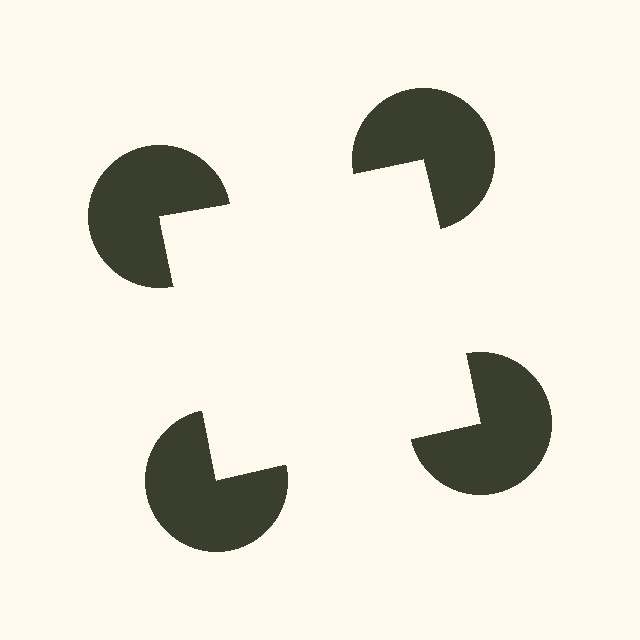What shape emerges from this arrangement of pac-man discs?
An illusory square — its edges are inferred from the aligned wedge cuts in the pac-man discs, not physically drawn.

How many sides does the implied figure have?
4 sides.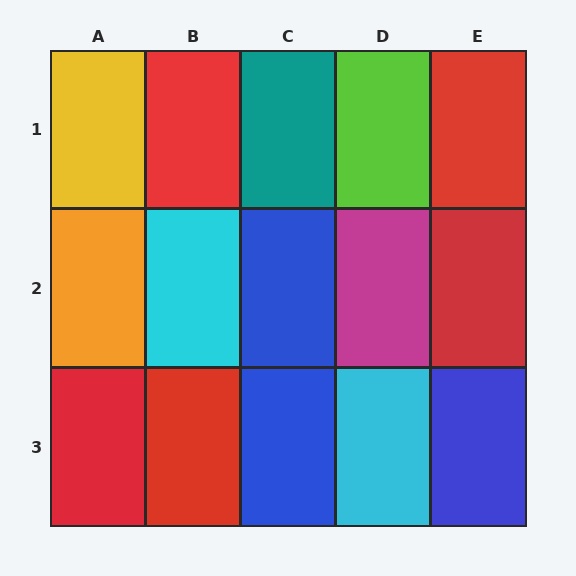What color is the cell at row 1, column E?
Red.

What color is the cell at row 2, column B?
Cyan.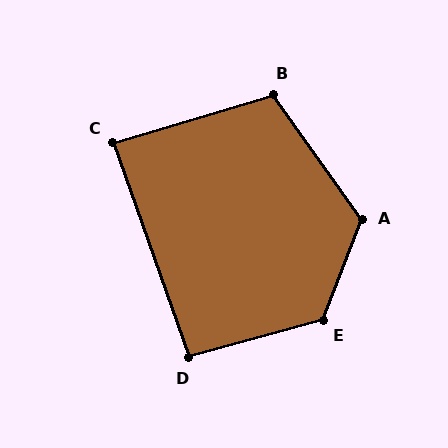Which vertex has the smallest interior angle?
C, at approximately 87 degrees.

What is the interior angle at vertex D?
Approximately 94 degrees (approximately right).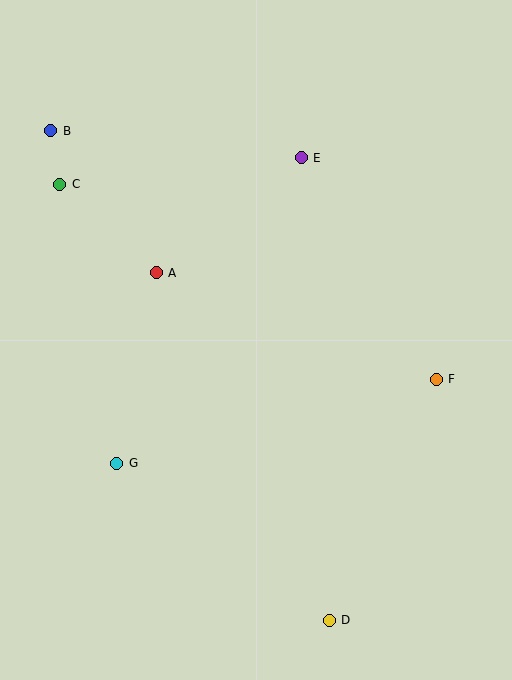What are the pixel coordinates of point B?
Point B is at (51, 131).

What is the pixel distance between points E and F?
The distance between E and F is 260 pixels.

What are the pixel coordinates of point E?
Point E is at (301, 158).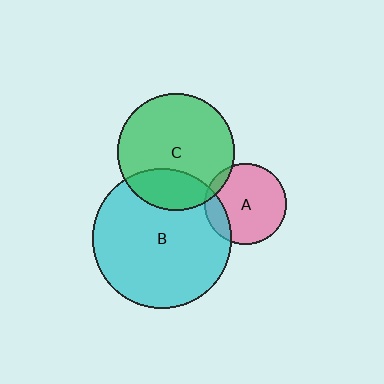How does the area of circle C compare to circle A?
Approximately 2.1 times.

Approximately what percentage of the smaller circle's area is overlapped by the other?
Approximately 15%.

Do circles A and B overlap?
Yes.